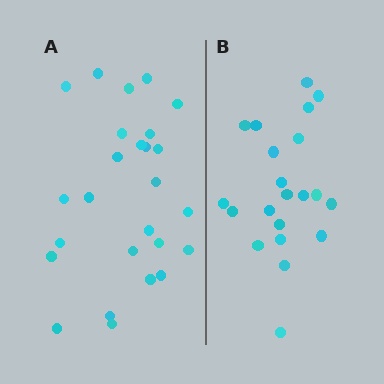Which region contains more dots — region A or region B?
Region A (the left region) has more dots.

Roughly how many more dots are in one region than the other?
Region A has about 5 more dots than region B.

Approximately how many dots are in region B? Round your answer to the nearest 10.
About 20 dots. (The exact count is 21, which rounds to 20.)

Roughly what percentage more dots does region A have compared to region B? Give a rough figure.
About 25% more.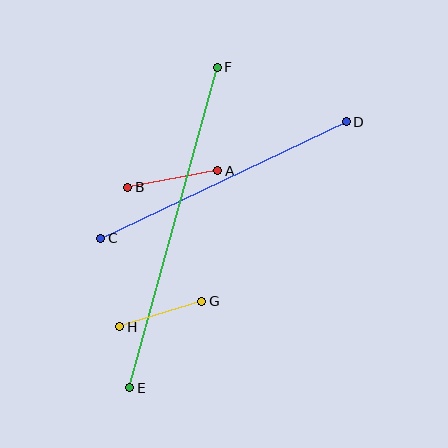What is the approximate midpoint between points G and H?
The midpoint is at approximately (161, 314) pixels.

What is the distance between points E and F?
The distance is approximately 332 pixels.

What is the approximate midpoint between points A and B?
The midpoint is at approximately (173, 179) pixels.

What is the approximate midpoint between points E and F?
The midpoint is at approximately (174, 228) pixels.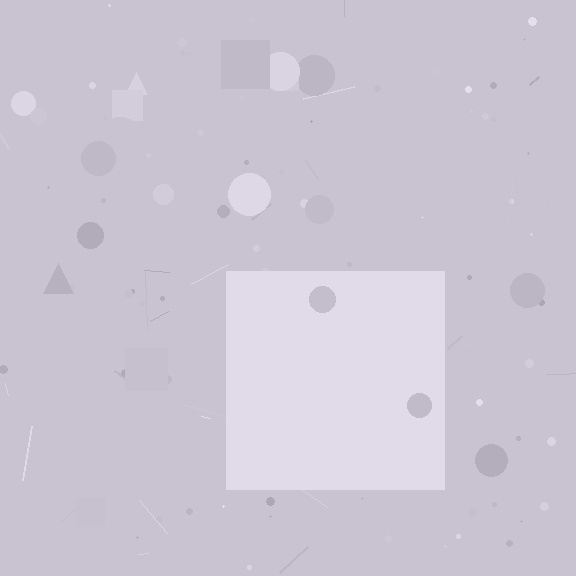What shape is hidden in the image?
A square is hidden in the image.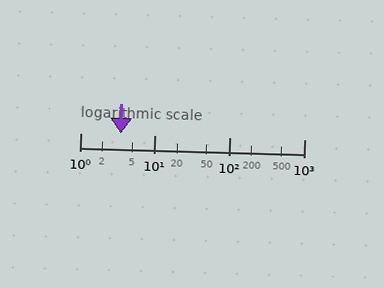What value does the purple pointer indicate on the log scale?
The pointer indicates approximately 3.5.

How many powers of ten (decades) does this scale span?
The scale spans 3 decades, from 1 to 1000.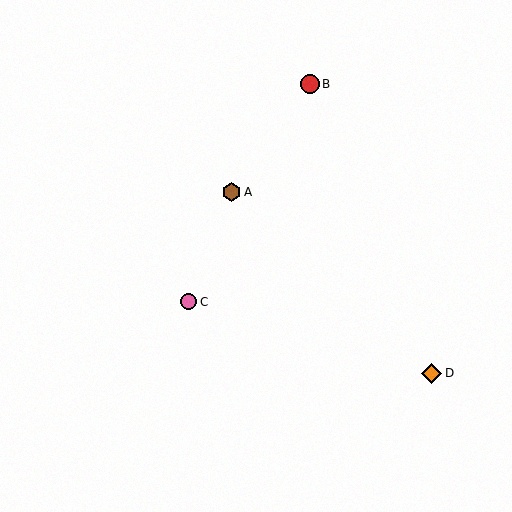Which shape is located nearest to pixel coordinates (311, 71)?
The red circle (labeled B) at (310, 84) is nearest to that location.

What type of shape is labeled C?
Shape C is a pink circle.